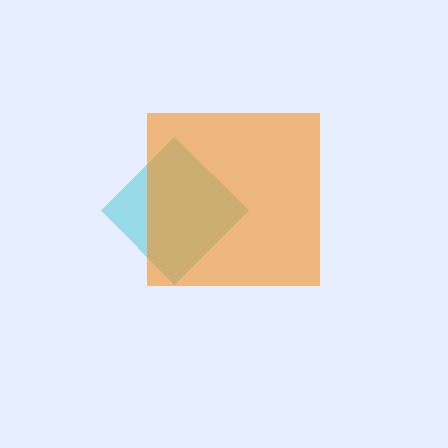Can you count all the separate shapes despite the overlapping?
Yes, there are 2 separate shapes.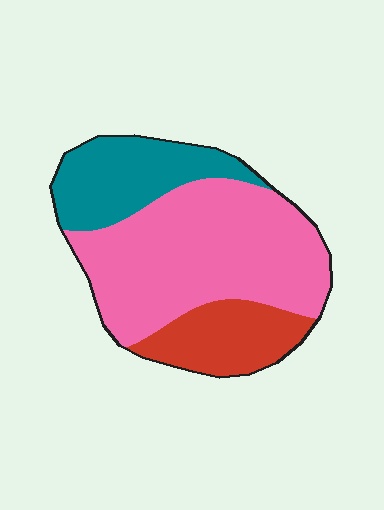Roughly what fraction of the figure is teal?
Teal takes up about one quarter (1/4) of the figure.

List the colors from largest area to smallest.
From largest to smallest: pink, teal, red.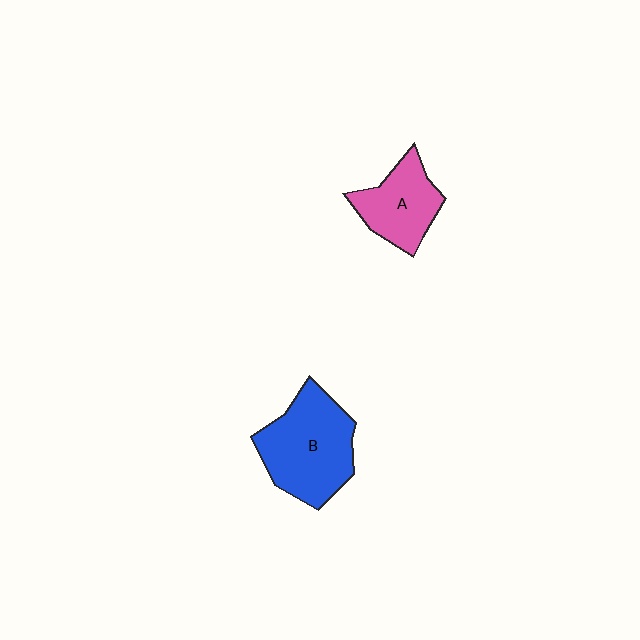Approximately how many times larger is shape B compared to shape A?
Approximately 1.5 times.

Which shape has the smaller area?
Shape A (pink).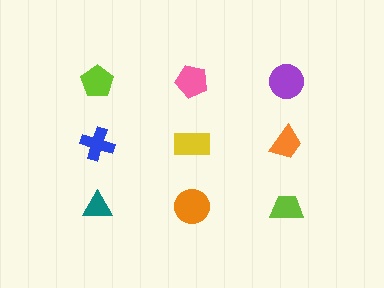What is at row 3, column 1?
A teal triangle.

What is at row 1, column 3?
A purple circle.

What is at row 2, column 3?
An orange trapezoid.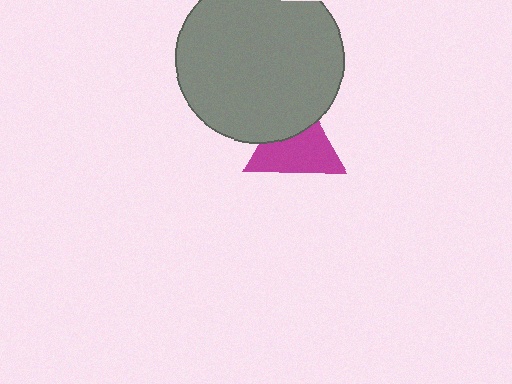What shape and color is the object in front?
The object in front is a gray circle.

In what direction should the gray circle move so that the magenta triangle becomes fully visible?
The gray circle should move up. That is the shortest direction to clear the overlap and leave the magenta triangle fully visible.